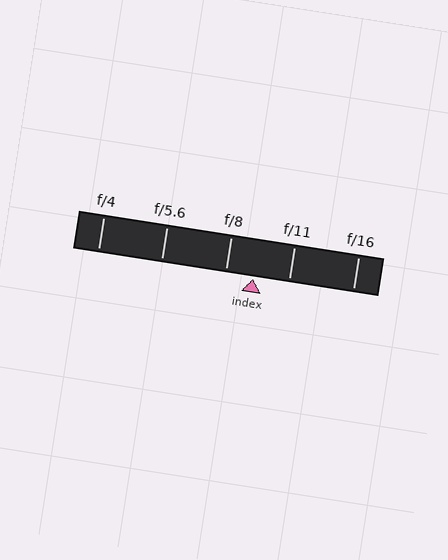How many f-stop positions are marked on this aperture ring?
There are 5 f-stop positions marked.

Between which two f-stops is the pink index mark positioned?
The index mark is between f/8 and f/11.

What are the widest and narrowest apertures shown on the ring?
The widest aperture shown is f/4 and the narrowest is f/16.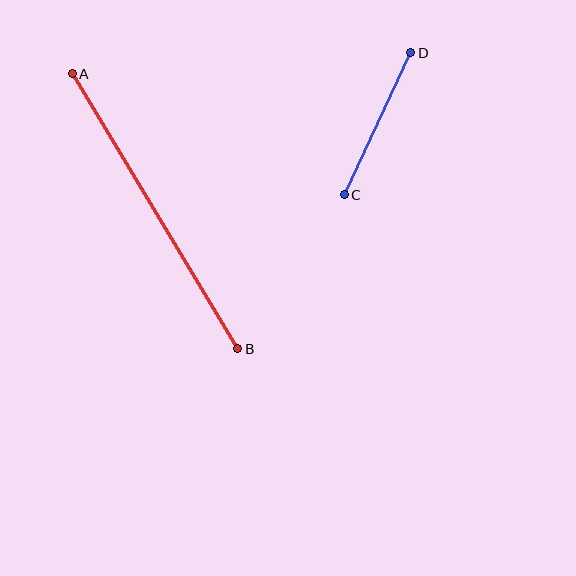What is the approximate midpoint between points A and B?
The midpoint is at approximately (155, 211) pixels.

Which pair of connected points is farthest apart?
Points A and B are farthest apart.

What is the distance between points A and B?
The distance is approximately 321 pixels.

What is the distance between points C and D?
The distance is approximately 157 pixels.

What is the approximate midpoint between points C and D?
The midpoint is at approximately (377, 124) pixels.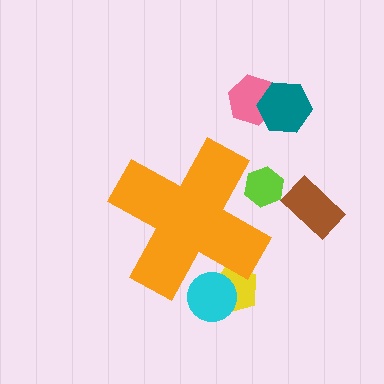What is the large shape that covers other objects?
An orange cross.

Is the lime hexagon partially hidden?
Yes, the lime hexagon is partially hidden behind the orange cross.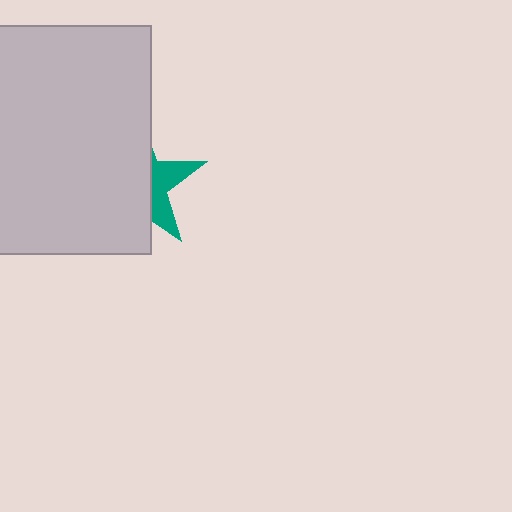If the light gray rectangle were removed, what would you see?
You would see the complete teal star.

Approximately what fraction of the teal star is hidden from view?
Roughly 67% of the teal star is hidden behind the light gray rectangle.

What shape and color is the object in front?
The object in front is a light gray rectangle.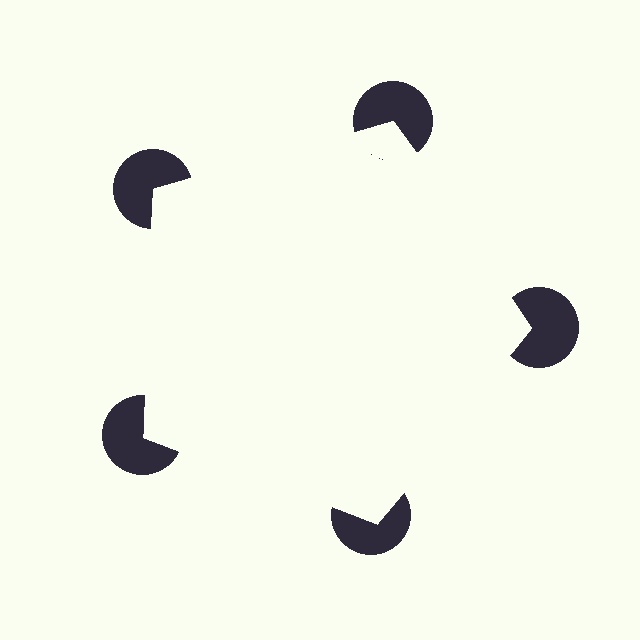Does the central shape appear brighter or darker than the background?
It typically appears slightly brighter than the background, even though no actual brightness change is drawn.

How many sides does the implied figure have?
5 sides.